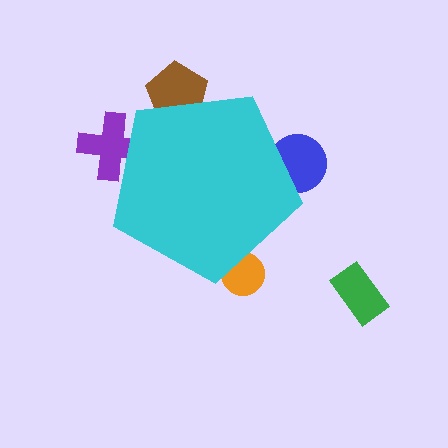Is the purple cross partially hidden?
Yes, the purple cross is partially hidden behind the cyan pentagon.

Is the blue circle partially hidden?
Yes, the blue circle is partially hidden behind the cyan pentagon.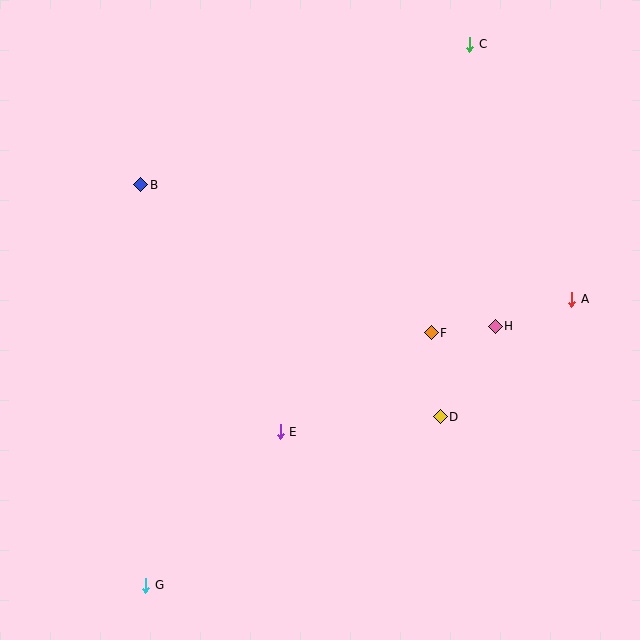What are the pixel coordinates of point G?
Point G is at (146, 585).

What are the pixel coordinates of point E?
Point E is at (280, 432).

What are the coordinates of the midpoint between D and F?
The midpoint between D and F is at (436, 375).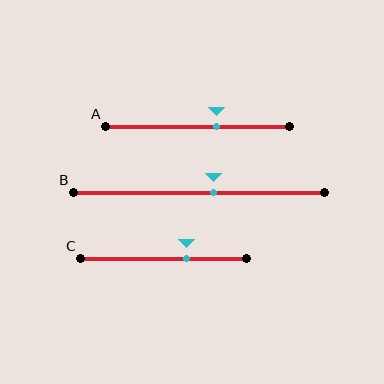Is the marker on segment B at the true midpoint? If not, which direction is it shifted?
No, the marker on segment B is shifted to the right by about 6% of the segment length.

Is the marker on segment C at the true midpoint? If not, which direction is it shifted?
No, the marker on segment C is shifted to the right by about 14% of the segment length.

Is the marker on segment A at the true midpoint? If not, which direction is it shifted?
No, the marker on segment A is shifted to the right by about 10% of the segment length.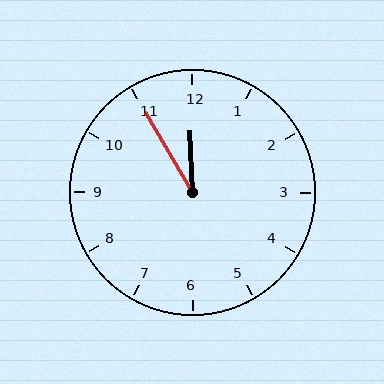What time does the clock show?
11:55.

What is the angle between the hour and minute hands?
Approximately 28 degrees.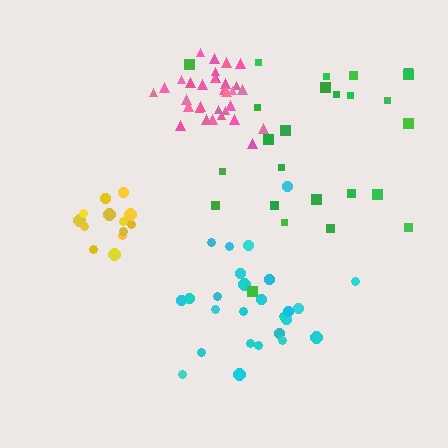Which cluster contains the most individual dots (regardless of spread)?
Pink (33).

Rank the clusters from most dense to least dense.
pink, yellow, cyan, green.